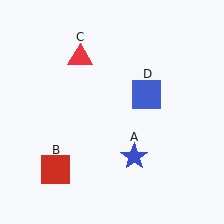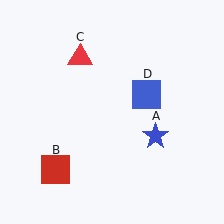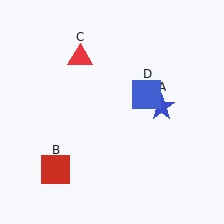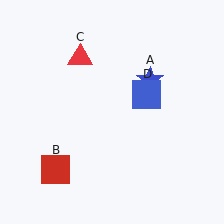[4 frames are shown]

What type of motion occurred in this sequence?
The blue star (object A) rotated counterclockwise around the center of the scene.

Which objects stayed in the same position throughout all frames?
Red square (object B) and red triangle (object C) and blue square (object D) remained stationary.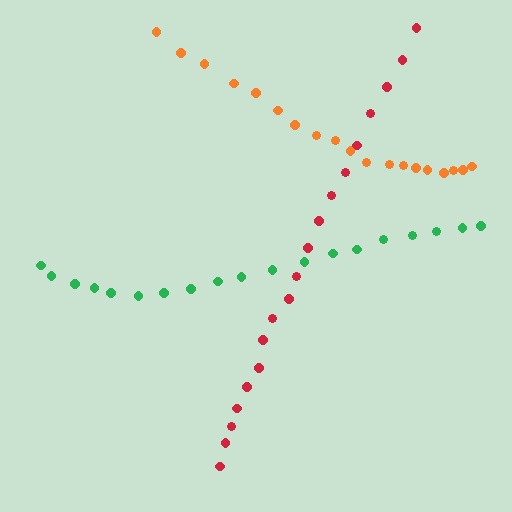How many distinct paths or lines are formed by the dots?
There are 3 distinct paths.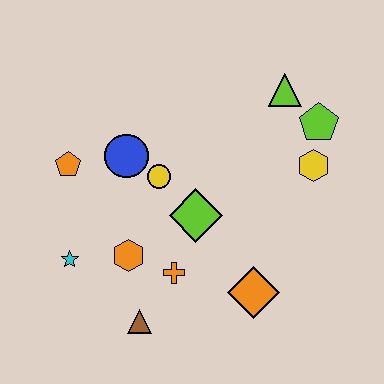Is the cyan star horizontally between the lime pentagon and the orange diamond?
No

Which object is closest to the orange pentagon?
The blue circle is closest to the orange pentagon.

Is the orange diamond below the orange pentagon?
Yes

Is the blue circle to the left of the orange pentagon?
No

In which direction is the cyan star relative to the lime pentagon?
The cyan star is to the left of the lime pentagon.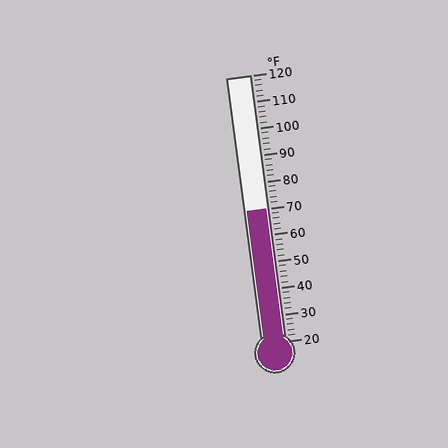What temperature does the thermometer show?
The thermometer shows approximately 70°F.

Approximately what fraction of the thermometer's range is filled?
The thermometer is filled to approximately 50% of its range.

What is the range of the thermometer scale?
The thermometer scale ranges from 20°F to 120°F.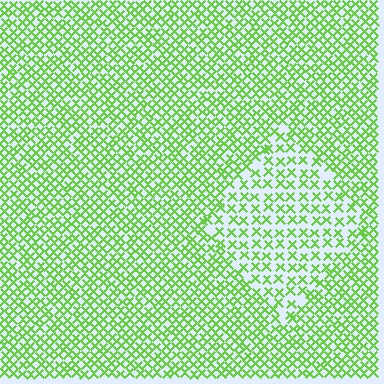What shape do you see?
I see a diamond.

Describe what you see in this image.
The image contains small lime elements arranged at two different densities. A diamond-shaped region is visible where the elements are less densely packed than the surrounding area.